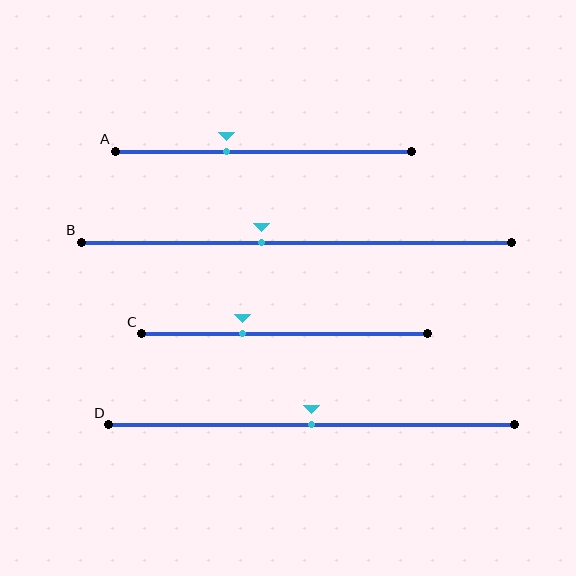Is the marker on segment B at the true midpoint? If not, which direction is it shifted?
No, the marker on segment B is shifted to the left by about 8% of the segment length.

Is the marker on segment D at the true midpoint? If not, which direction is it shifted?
Yes, the marker on segment D is at the true midpoint.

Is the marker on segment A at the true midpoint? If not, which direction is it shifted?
No, the marker on segment A is shifted to the left by about 13% of the segment length.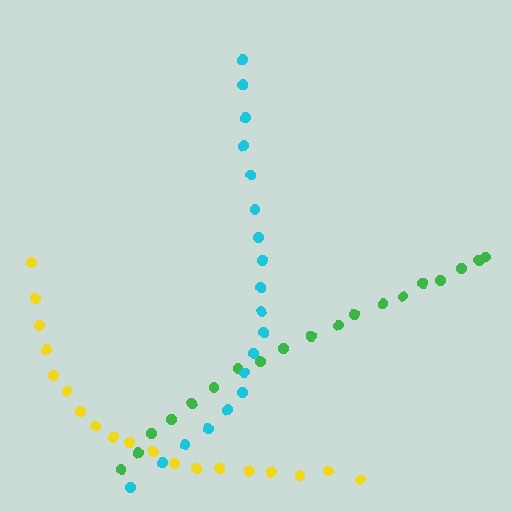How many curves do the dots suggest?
There are 3 distinct paths.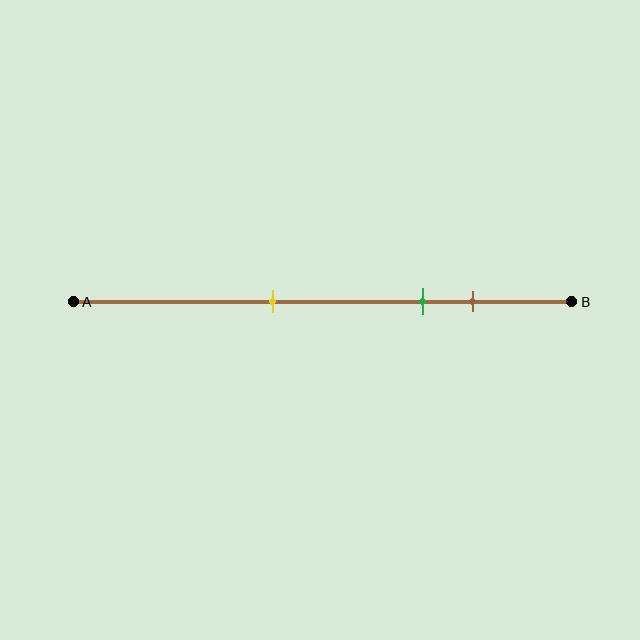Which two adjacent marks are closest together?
The green and brown marks are the closest adjacent pair.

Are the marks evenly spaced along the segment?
No, the marks are not evenly spaced.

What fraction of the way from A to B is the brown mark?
The brown mark is approximately 80% (0.8) of the way from A to B.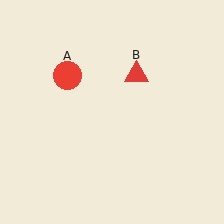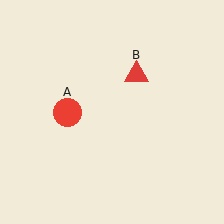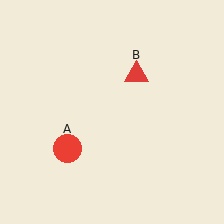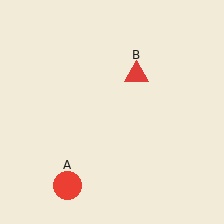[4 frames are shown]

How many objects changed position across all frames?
1 object changed position: red circle (object A).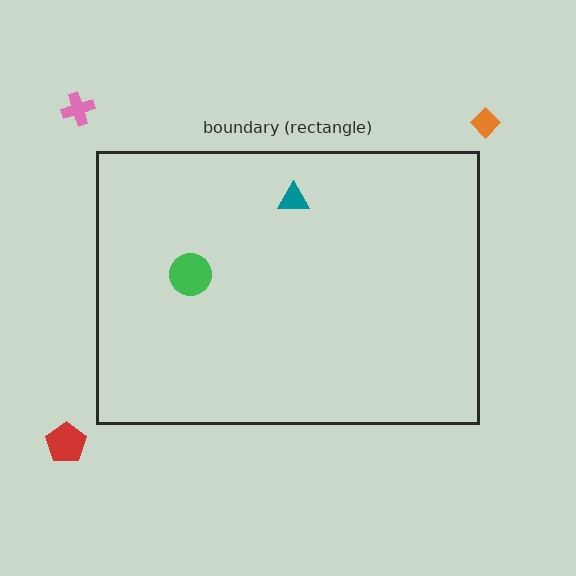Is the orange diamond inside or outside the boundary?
Outside.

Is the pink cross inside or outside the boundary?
Outside.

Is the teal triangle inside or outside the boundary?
Inside.